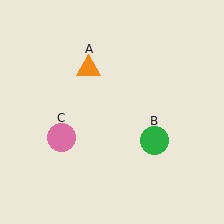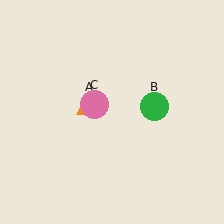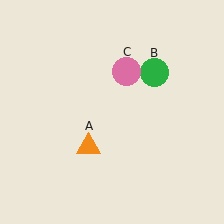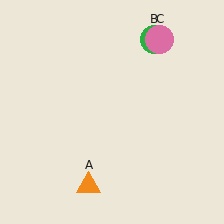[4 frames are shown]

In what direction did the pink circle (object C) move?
The pink circle (object C) moved up and to the right.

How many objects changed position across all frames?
3 objects changed position: orange triangle (object A), green circle (object B), pink circle (object C).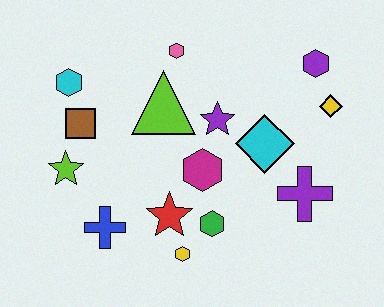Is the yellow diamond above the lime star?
Yes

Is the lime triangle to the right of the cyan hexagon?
Yes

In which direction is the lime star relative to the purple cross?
The lime star is to the left of the purple cross.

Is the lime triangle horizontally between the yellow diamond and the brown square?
Yes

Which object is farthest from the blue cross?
The purple hexagon is farthest from the blue cross.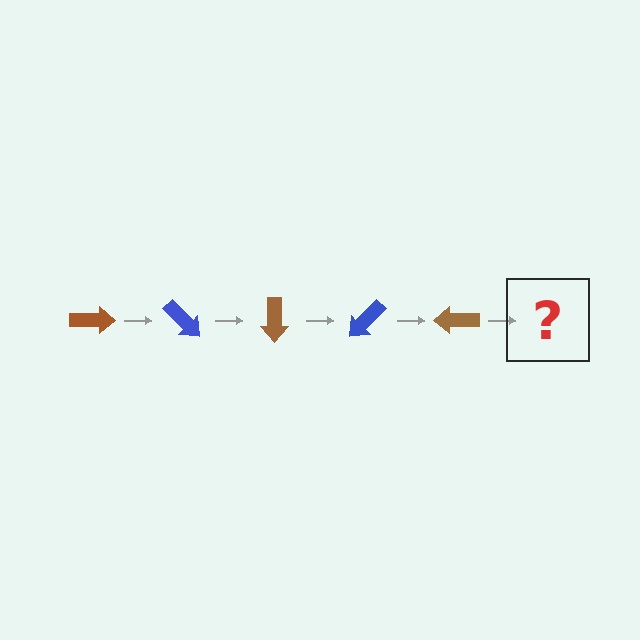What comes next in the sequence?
The next element should be a blue arrow, rotated 225 degrees from the start.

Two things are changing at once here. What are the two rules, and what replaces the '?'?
The two rules are that it rotates 45 degrees each step and the color cycles through brown and blue. The '?' should be a blue arrow, rotated 225 degrees from the start.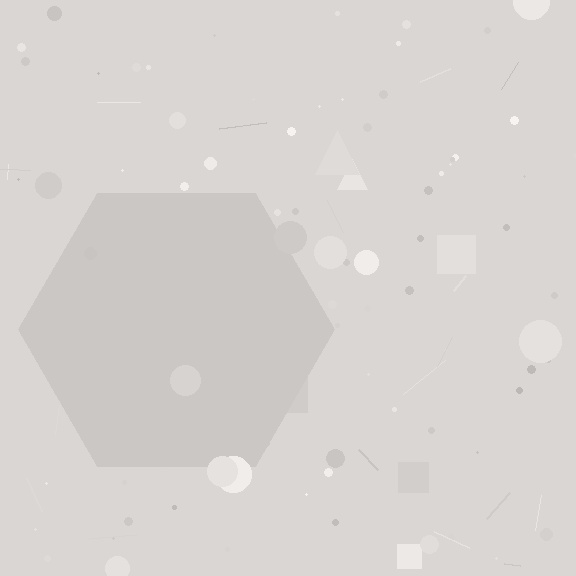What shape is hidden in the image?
A hexagon is hidden in the image.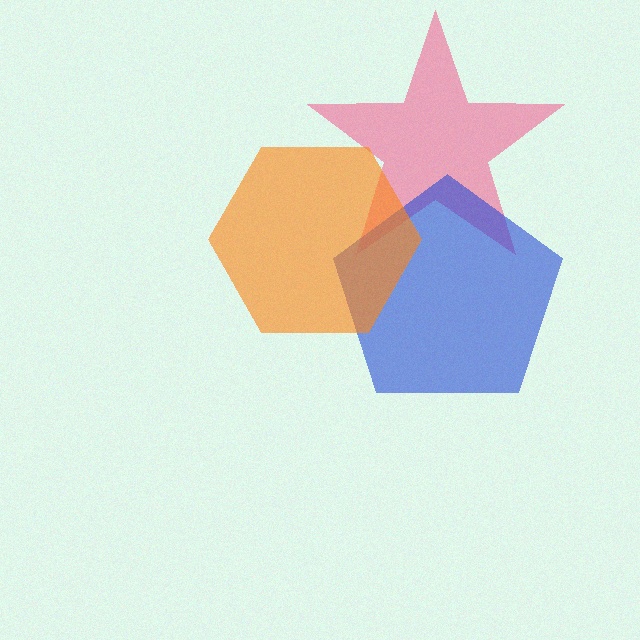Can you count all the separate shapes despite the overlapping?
Yes, there are 3 separate shapes.